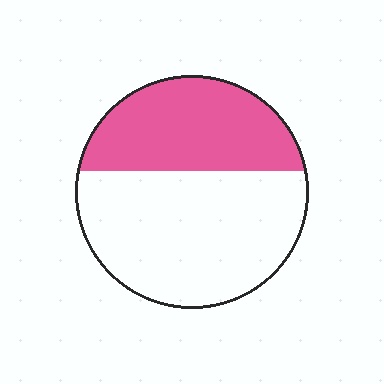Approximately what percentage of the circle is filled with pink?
Approximately 40%.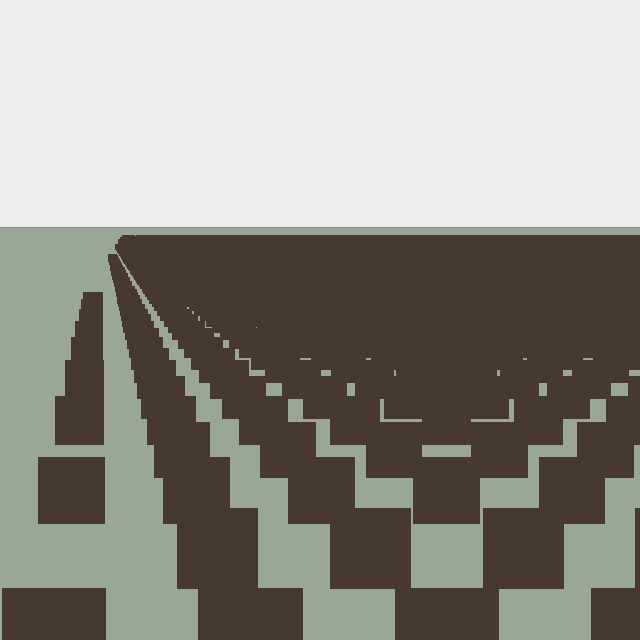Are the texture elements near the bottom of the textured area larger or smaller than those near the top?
Larger. Near the bottom, elements are closer to the viewer and appear at a bigger on-screen size.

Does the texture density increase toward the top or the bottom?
Density increases toward the top.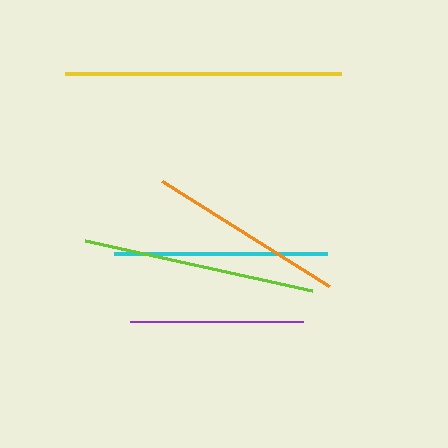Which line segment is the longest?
The yellow line is the longest at approximately 277 pixels.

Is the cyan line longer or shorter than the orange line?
The cyan line is longer than the orange line.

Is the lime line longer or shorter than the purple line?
The lime line is longer than the purple line.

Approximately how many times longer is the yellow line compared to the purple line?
The yellow line is approximately 1.6 times the length of the purple line.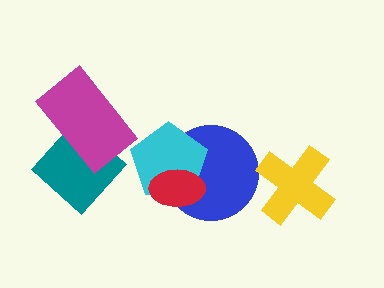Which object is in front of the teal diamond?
The magenta rectangle is in front of the teal diamond.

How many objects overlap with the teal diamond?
1 object overlaps with the teal diamond.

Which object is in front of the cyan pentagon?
The red ellipse is in front of the cyan pentagon.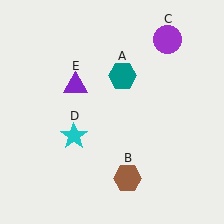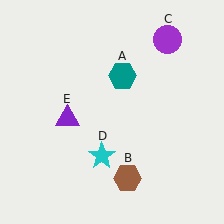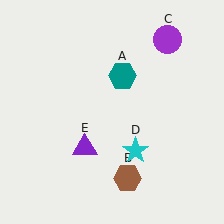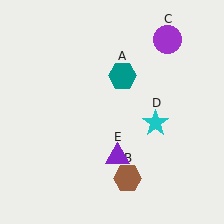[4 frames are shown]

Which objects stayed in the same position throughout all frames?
Teal hexagon (object A) and brown hexagon (object B) and purple circle (object C) remained stationary.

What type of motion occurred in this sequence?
The cyan star (object D), purple triangle (object E) rotated counterclockwise around the center of the scene.